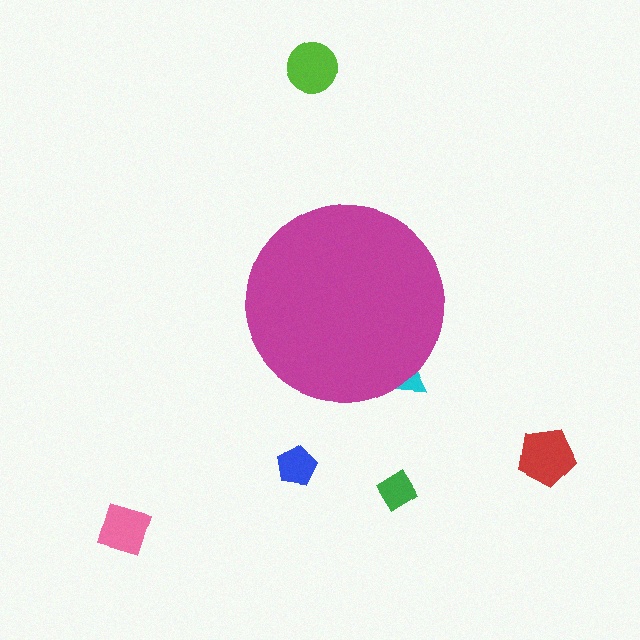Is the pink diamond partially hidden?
No, the pink diamond is fully visible.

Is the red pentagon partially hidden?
No, the red pentagon is fully visible.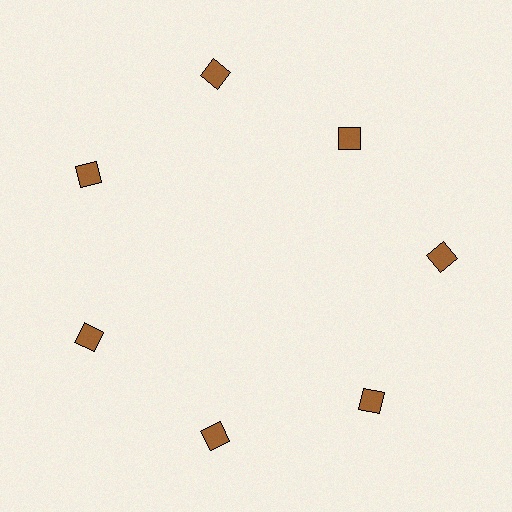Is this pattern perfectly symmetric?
No. The 7 brown squares are arranged in a ring, but one element near the 1 o'clock position is pulled inward toward the center, breaking the 7-fold rotational symmetry.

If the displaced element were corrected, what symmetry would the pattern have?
It would have 7-fold rotational symmetry — the pattern would map onto itself every 51 degrees.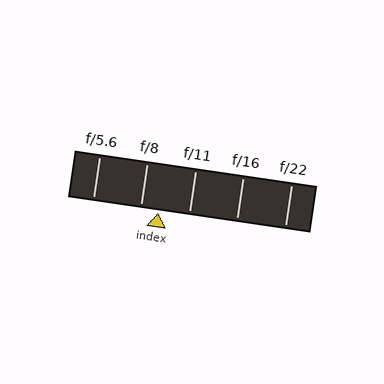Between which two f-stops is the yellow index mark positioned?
The index mark is between f/8 and f/11.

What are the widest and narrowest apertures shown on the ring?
The widest aperture shown is f/5.6 and the narrowest is f/22.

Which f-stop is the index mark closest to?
The index mark is closest to f/8.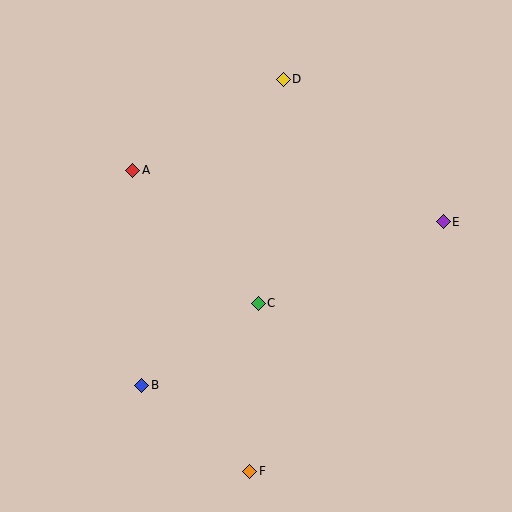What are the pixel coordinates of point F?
Point F is at (250, 471).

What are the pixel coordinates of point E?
Point E is at (443, 222).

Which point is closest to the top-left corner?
Point A is closest to the top-left corner.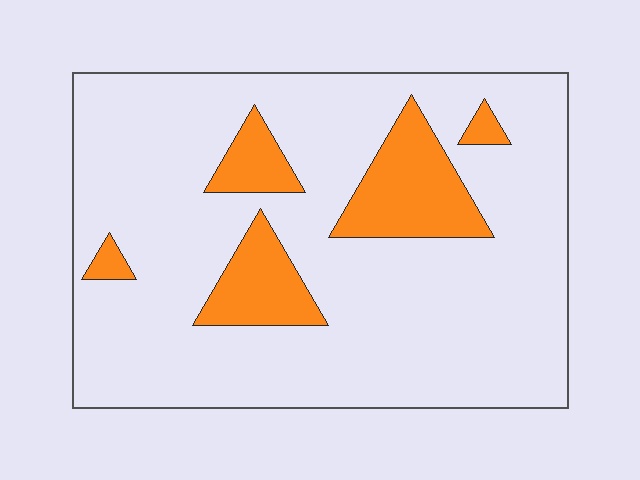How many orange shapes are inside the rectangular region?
5.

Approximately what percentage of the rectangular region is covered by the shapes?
Approximately 15%.